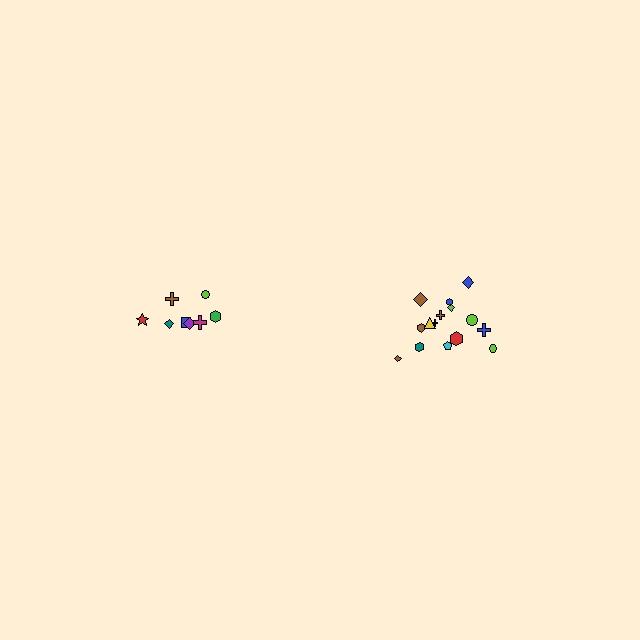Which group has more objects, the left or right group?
The right group.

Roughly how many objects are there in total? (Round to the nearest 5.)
Roughly 25 objects in total.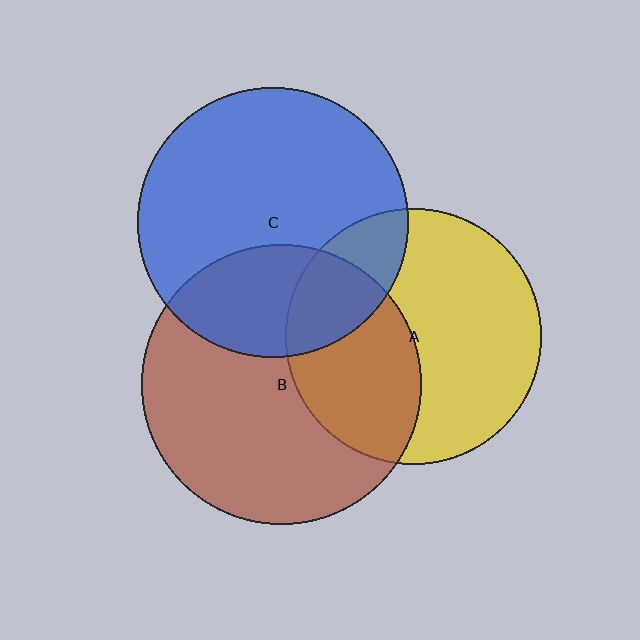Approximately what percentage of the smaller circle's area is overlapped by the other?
Approximately 30%.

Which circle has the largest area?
Circle B (brown).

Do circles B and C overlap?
Yes.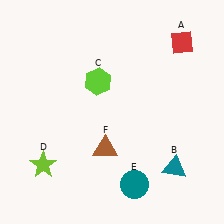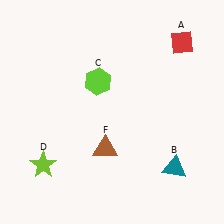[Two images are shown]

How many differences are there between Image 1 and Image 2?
There is 1 difference between the two images.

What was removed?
The teal circle (E) was removed in Image 2.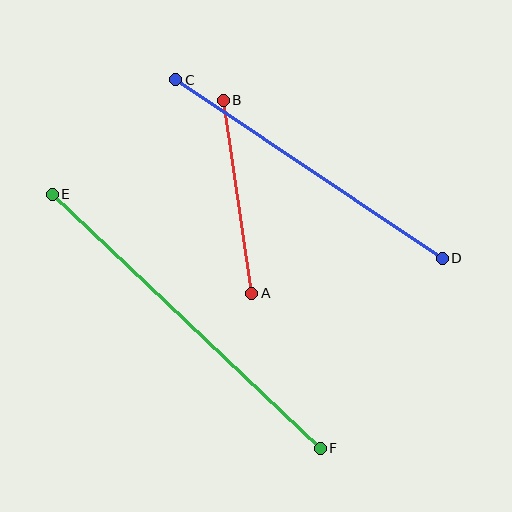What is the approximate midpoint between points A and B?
The midpoint is at approximately (238, 197) pixels.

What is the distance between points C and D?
The distance is approximately 321 pixels.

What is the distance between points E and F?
The distance is approximately 369 pixels.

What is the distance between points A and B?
The distance is approximately 195 pixels.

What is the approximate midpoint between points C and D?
The midpoint is at approximately (309, 169) pixels.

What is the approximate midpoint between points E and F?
The midpoint is at approximately (186, 321) pixels.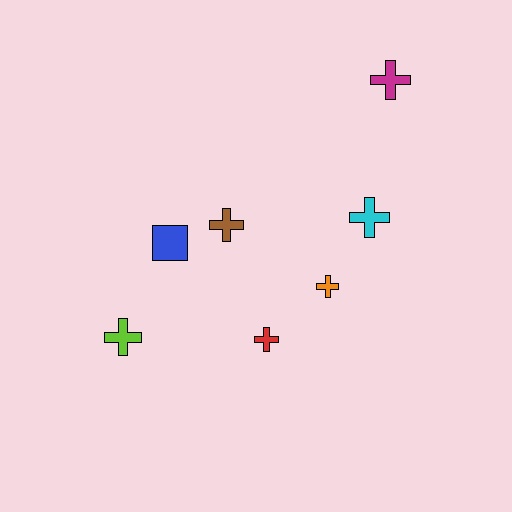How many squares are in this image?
There is 1 square.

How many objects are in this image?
There are 7 objects.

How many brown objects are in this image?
There is 1 brown object.